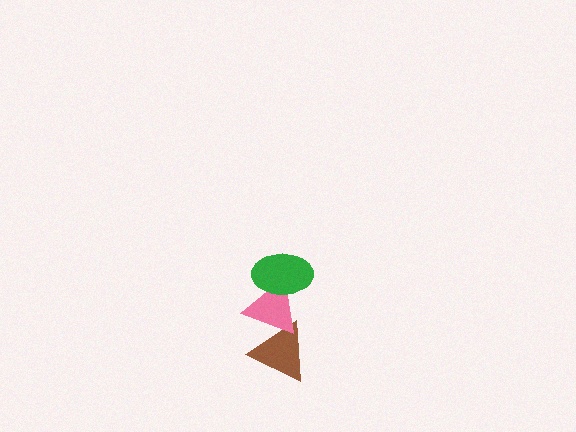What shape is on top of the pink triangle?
The green ellipse is on top of the pink triangle.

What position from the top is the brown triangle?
The brown triangle is 3rd from the top.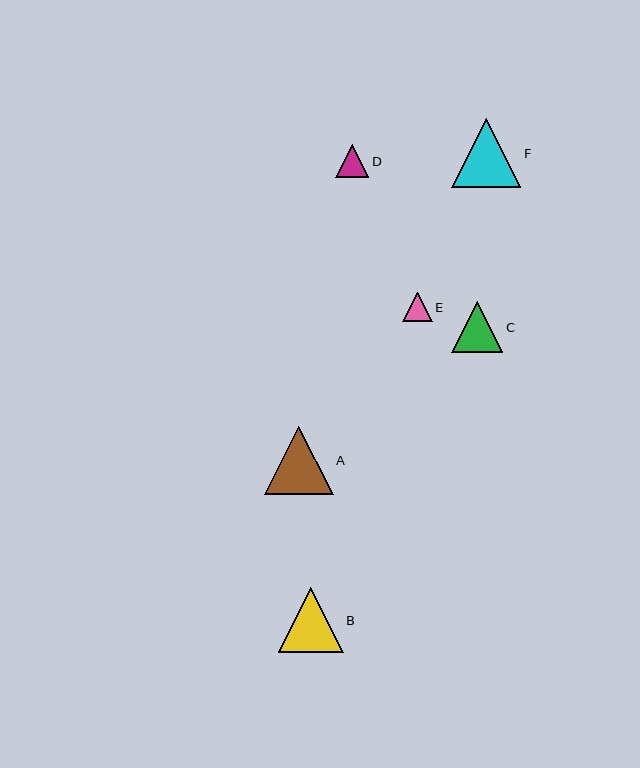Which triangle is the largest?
Triangle F is the largest with a size of approximately 69 pixels.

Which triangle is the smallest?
Triangle E is the smallest with a size of approximately 29 pixels.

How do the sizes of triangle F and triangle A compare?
Triangle F and triangle A are approximately the same size.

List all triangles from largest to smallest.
From largest to smallest: F, A, B, C, D, E.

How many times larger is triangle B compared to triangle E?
Triangle B is approximately 2.2 times the size of triangle E.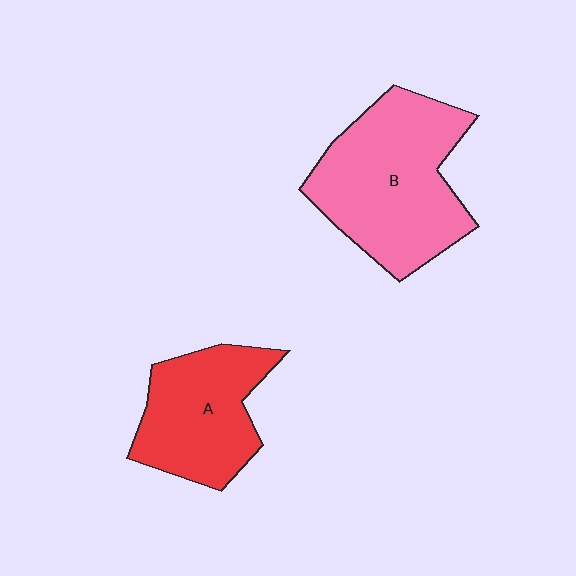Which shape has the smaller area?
Shape A (red).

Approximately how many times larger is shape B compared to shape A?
Approximately 1.4 times.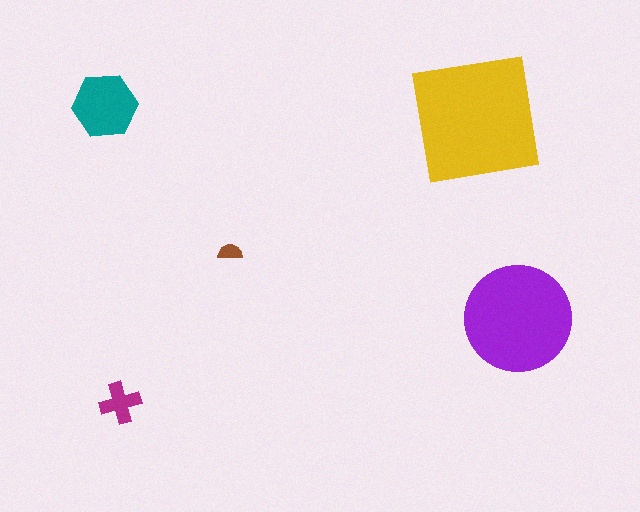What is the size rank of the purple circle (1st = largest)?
2nd.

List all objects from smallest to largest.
The brown semicircle, the magenta cross, the teal hexagon, the purple circle, the yellow square.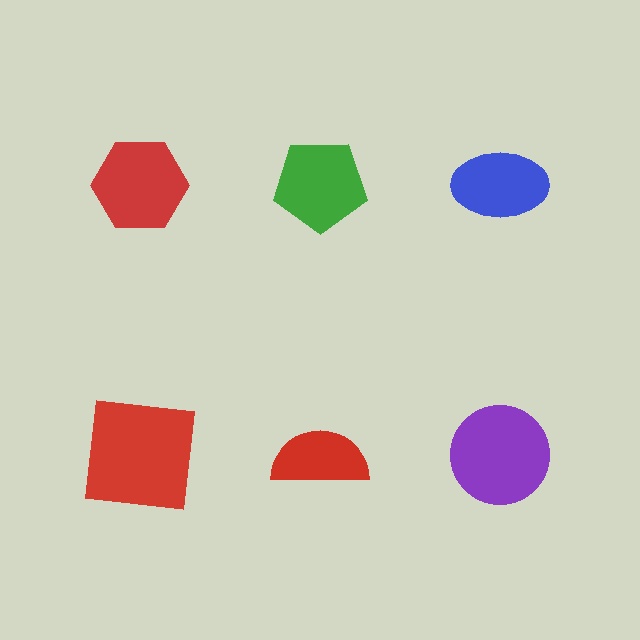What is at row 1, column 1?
A red hexagon.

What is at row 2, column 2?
A red semicircle.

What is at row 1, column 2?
A green pentagon.